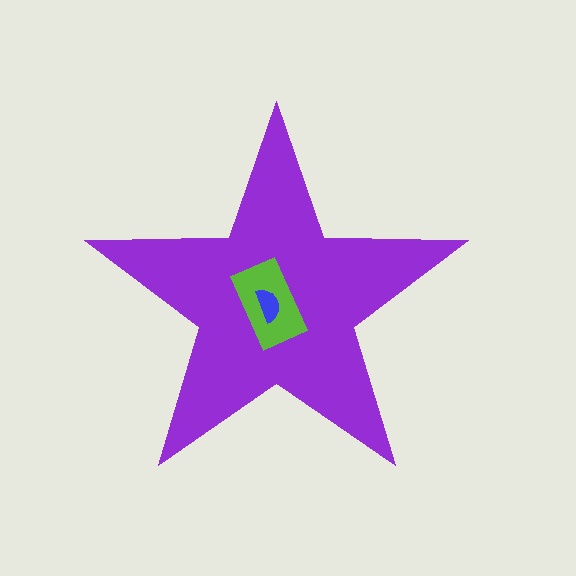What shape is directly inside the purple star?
The lime rectangle.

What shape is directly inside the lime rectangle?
The blue semicircle.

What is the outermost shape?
The purple star.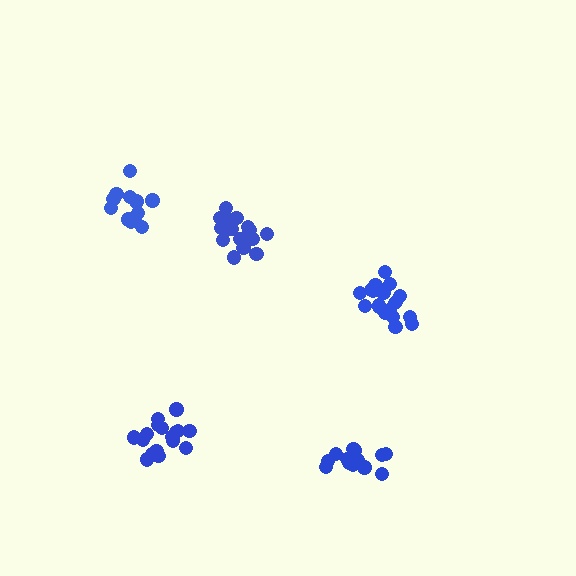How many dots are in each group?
Group 1: 18 dots, Group 2: 13 dots, Group 3: 17 dots, Group 4: 13 dots, Group 5: 19 dots (80 total).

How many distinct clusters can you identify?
There are 5 distinct clusters.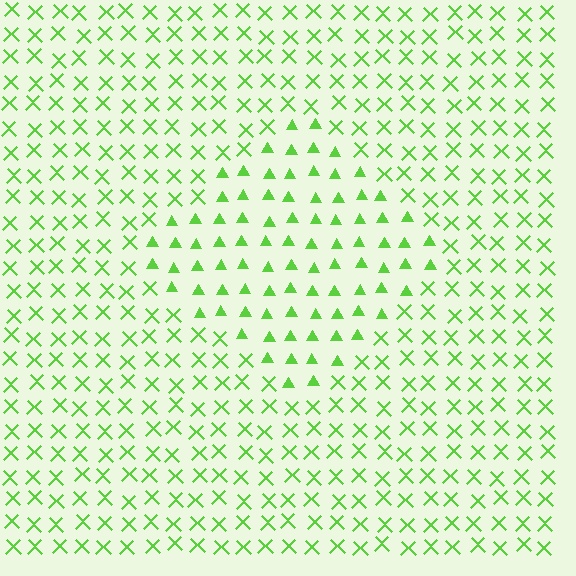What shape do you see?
I see a diamond.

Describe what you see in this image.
The image is filled with small lime elements arranged in a uniform grid. A diamond-shaped region contains triangles, while the surrounding area contains X marks. The boundary is defined purely by the change in element shape.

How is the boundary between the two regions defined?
The boundary is defined by a change in element shape: triangles inside vs. X marks outside. All elements share the same color and spacing.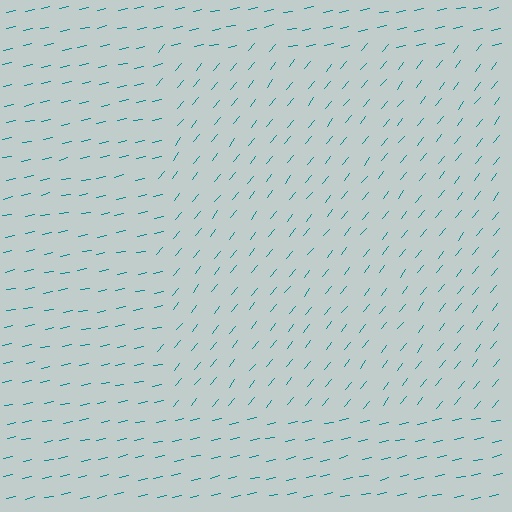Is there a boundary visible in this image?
Yes, there is a texture boundary formed by a change in line orientation.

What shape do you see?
I see a rectangle.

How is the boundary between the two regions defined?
The boundary is defined purely by a change in line orientation (approximately 39 degrees difference). All lines are the same color and thickness.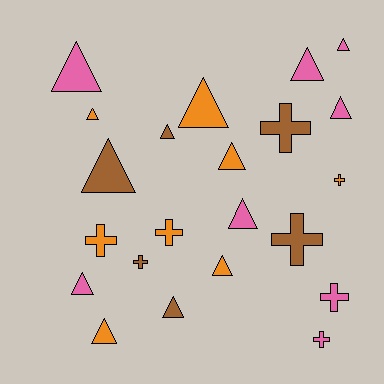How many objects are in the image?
There are 22 objects.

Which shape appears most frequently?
Triangle, with 14 objects.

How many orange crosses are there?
There are 3 orange crosses.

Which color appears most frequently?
Orange, with 8 objects.